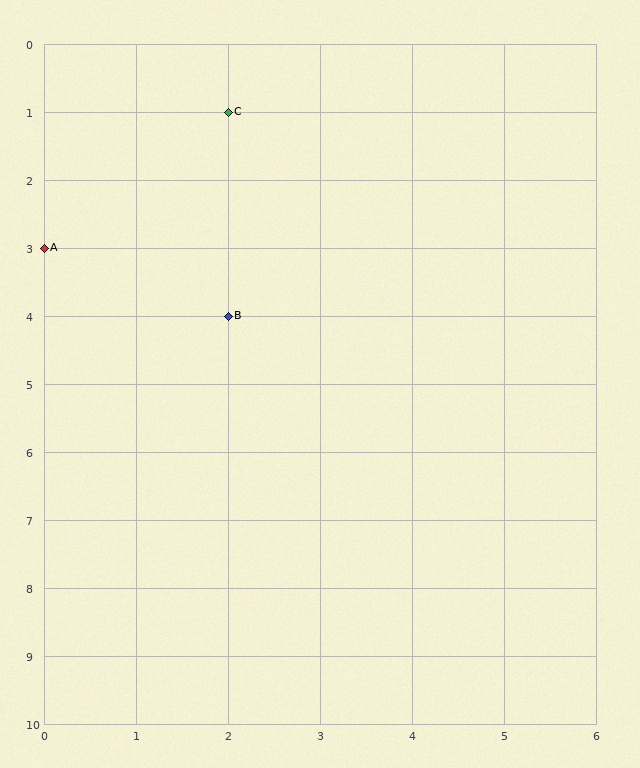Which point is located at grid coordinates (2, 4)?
Point B is at (2, 4).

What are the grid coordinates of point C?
Point C is at grid coordinates (2, 1).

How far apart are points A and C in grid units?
Points A and C are 2 columns and 2 rows apart (about 2.8 grid units diagonally).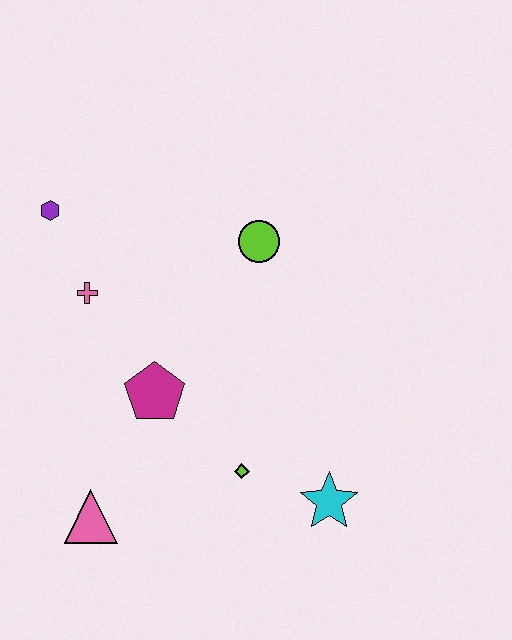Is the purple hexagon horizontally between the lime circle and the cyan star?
No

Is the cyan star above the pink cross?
No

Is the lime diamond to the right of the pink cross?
Yes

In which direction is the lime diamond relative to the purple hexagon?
The lime diamond is below the purple hexagon.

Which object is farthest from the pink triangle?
The lime circle is farthest from the pink triangle.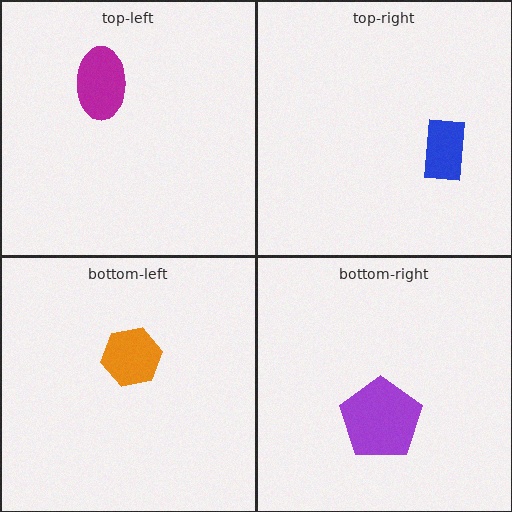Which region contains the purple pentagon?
The bottom-right region.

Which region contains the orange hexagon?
The bottom-left region.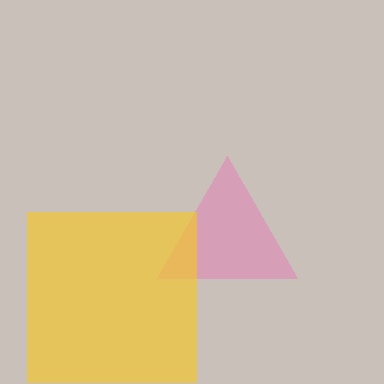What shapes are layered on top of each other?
The layered shapes are: a pink triangle, a yellow square.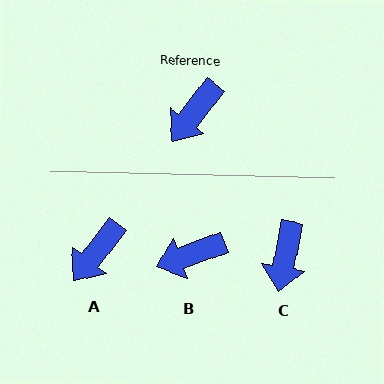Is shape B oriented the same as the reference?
No, it is off by about 32 degrees.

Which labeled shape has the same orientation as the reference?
A.